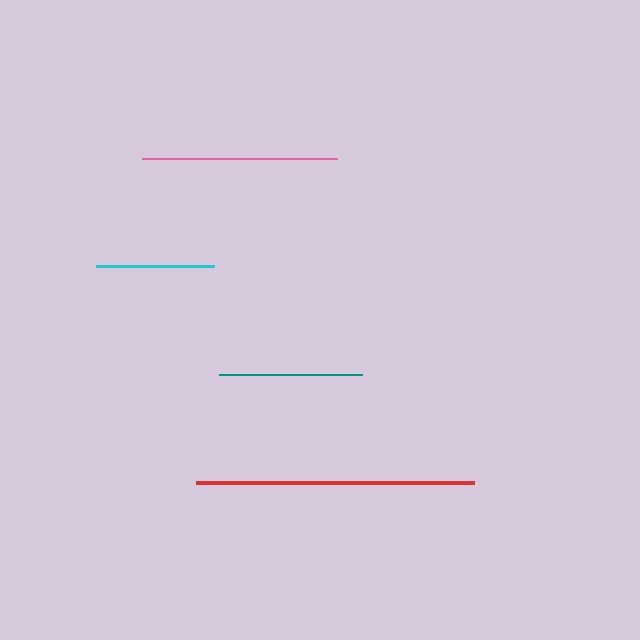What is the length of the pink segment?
The pink segment is approximately 195 pixels long.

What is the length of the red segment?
The red segment is approximately 278 pixels long.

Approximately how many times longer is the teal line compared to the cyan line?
The teal line is approximately 1.2 times the length of the cyan line.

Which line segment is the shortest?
The cyan line is the shortest at approximately 118 pixels.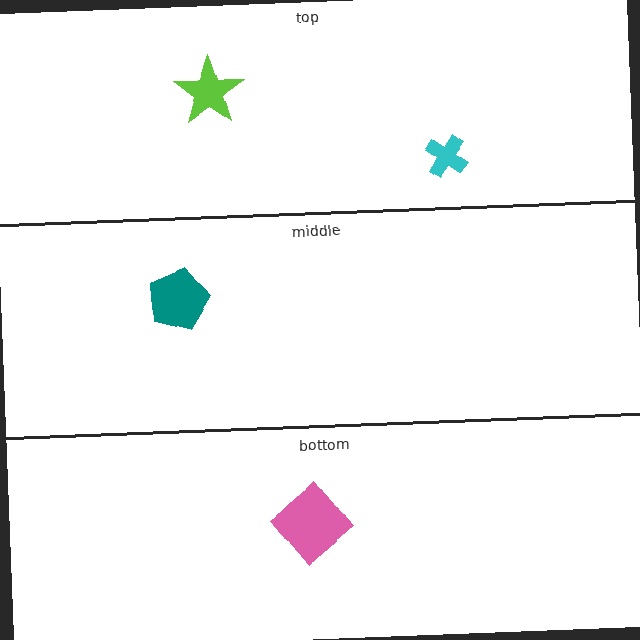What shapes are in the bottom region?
The pink diamond.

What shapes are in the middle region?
The teal pentagon.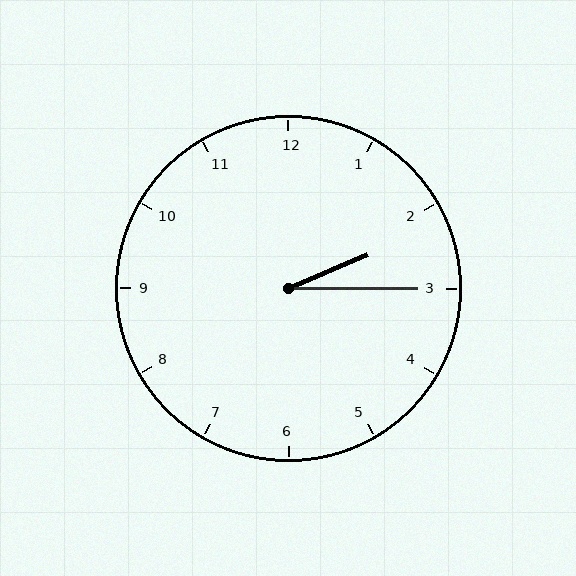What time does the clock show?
2:15.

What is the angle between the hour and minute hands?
Approximately 22 degrees.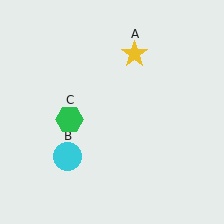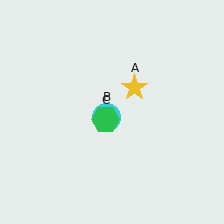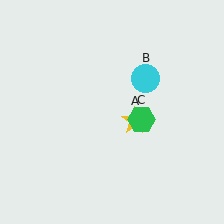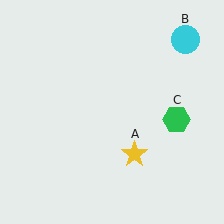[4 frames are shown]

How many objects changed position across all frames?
3 objects changed position: yellow star (object A), cyan circle (object B), green hexagon (object C).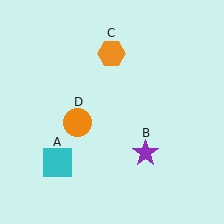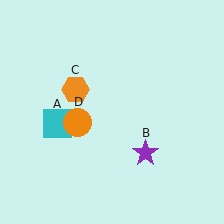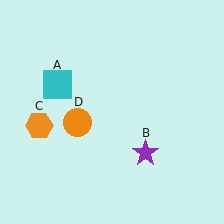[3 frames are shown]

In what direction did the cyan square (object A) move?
The cyan square (object A) moved up.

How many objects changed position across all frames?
2 objects changed position: cyan square (object A), orange hexagon (object C).